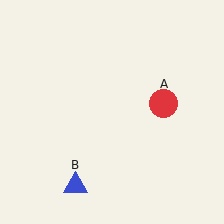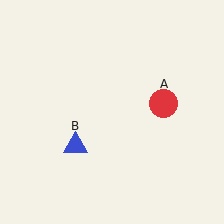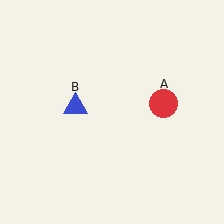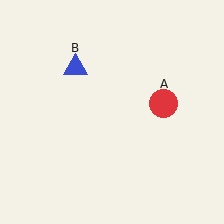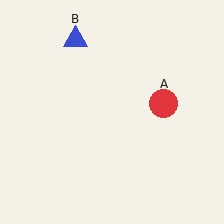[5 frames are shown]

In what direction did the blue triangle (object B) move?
The blue triangle (object B) moved up.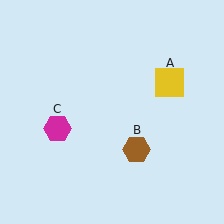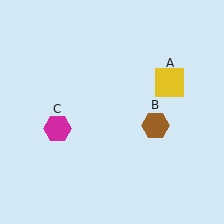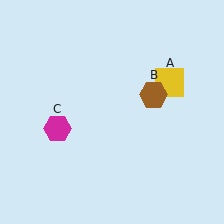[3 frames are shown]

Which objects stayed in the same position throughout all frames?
Yellow square (object A) and magenta hexagon (object C) remained stationary.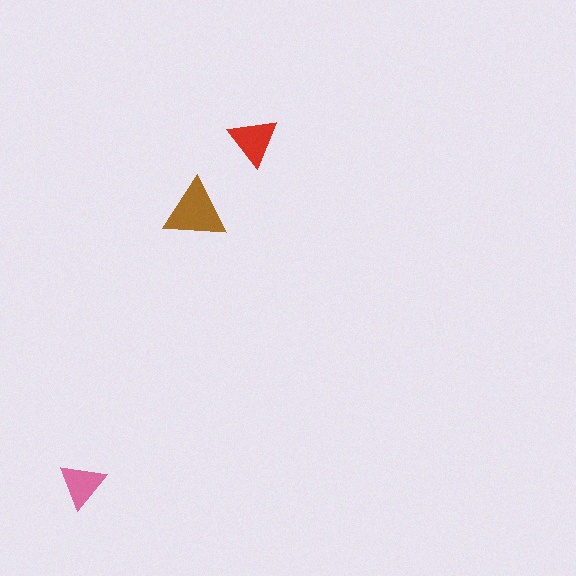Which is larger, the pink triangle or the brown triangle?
The brown one.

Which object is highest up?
The red triangle is topmost.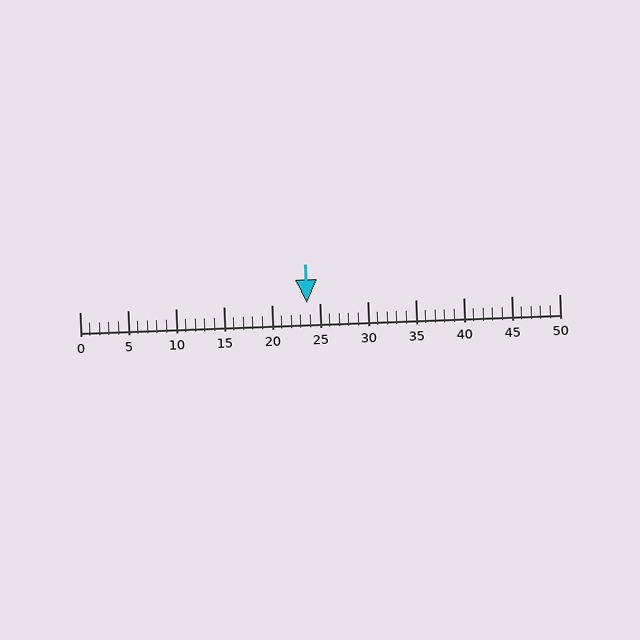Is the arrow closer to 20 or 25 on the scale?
The arrow is closer to 25.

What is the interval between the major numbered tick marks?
The major tick marks are spaced 5 units apart.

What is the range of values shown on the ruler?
The ruler shows values from 0 to 50.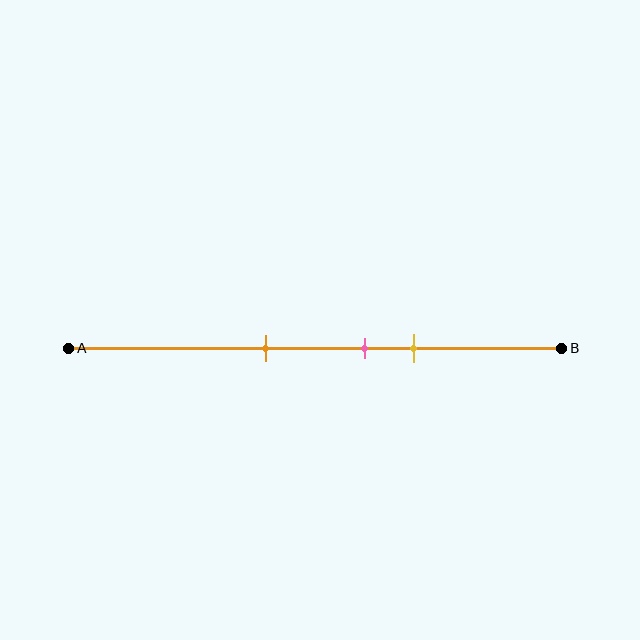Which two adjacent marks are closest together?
The pink and yellow marks are the closest adjacent pair.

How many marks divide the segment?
There are 3 marks dividing the segment.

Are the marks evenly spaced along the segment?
Yes, the marks are approximately evenly spaced.